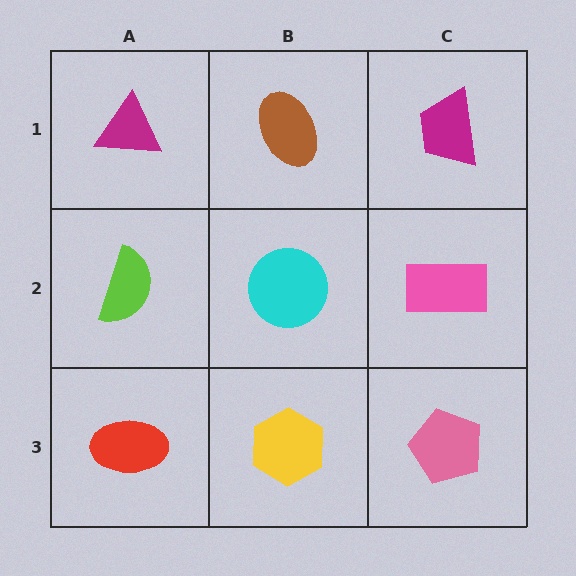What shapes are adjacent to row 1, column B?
A cyan circle (row 2, column B), a magenta triangle (row 1, column A), a magenta trapezoid (row 1, column C).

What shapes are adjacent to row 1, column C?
A pink rectangle (row 2, column C), a brown ellipse (row 1, column B).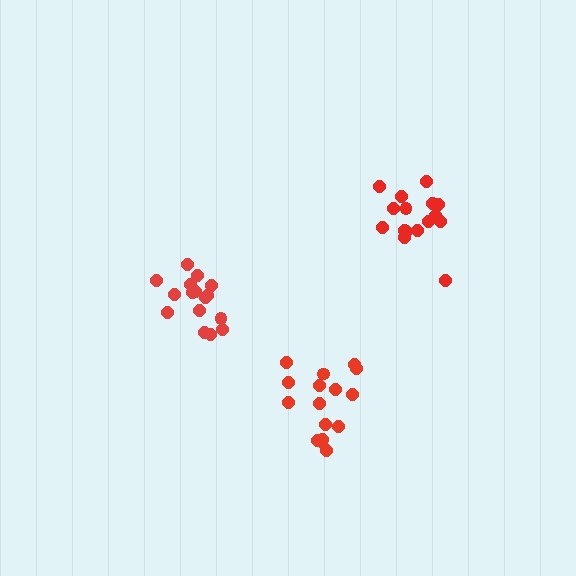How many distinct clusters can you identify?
There are 3 distinct clusters.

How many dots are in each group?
Group 1: 16 dots, Group 2: 16 dots, Group 3: 16 dots (48 total).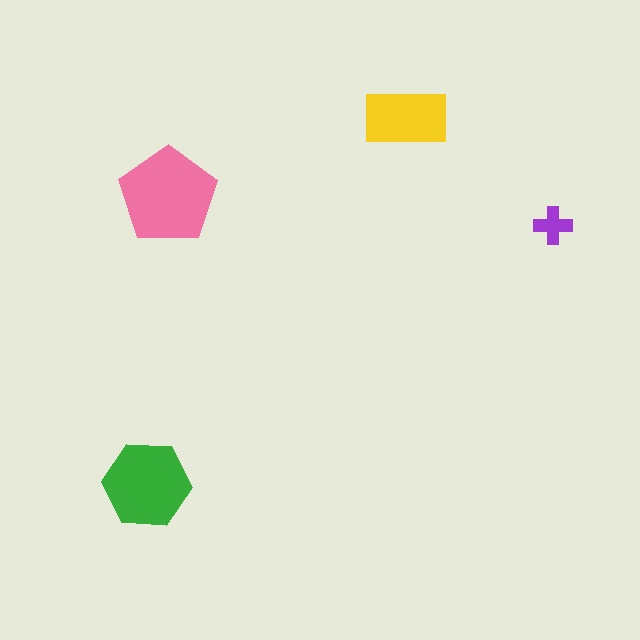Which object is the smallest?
The purple cross.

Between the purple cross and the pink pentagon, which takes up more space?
The pink pentagon.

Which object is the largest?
The pink pentagon.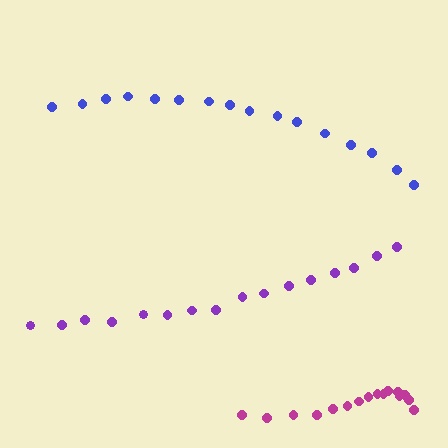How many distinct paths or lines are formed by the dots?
There are 3 distinct paths.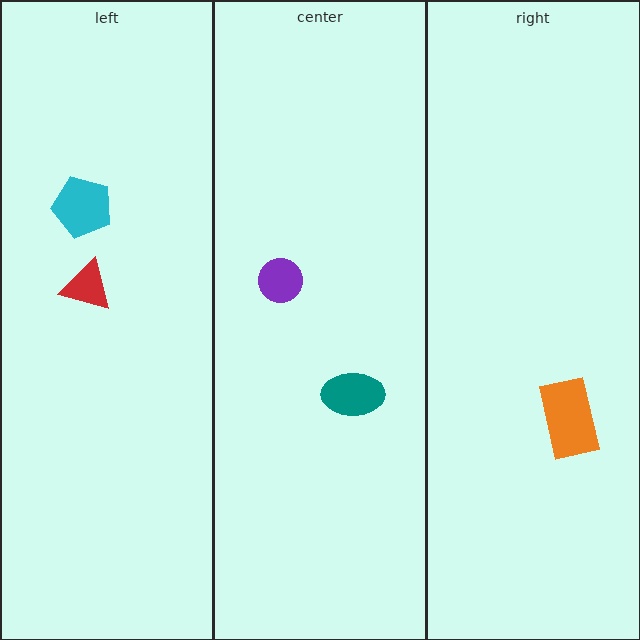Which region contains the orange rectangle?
The right region.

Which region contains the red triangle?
The left region.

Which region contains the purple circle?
The center region.